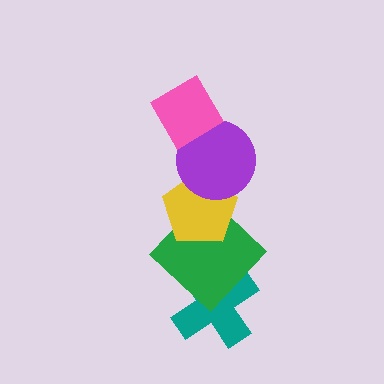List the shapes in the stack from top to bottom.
From top to bottom: the pink diamond, the purple circle, the yellow pentagon, the green diamond, the teal cross.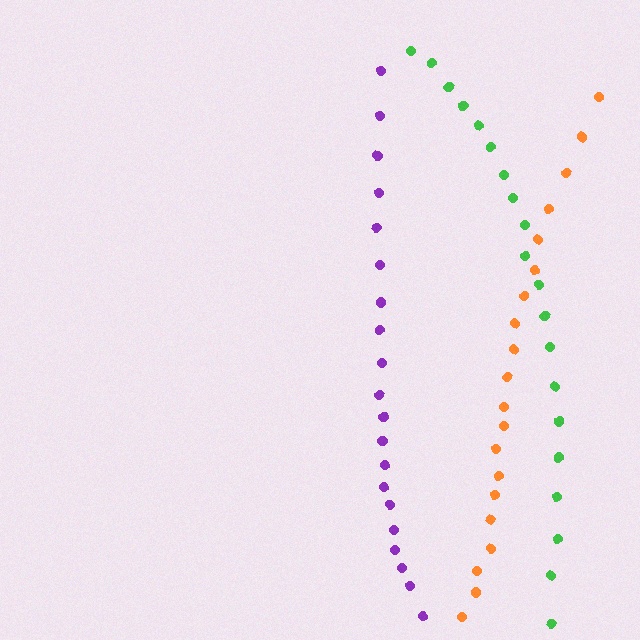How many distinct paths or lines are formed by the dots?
There are 3 distinct paths.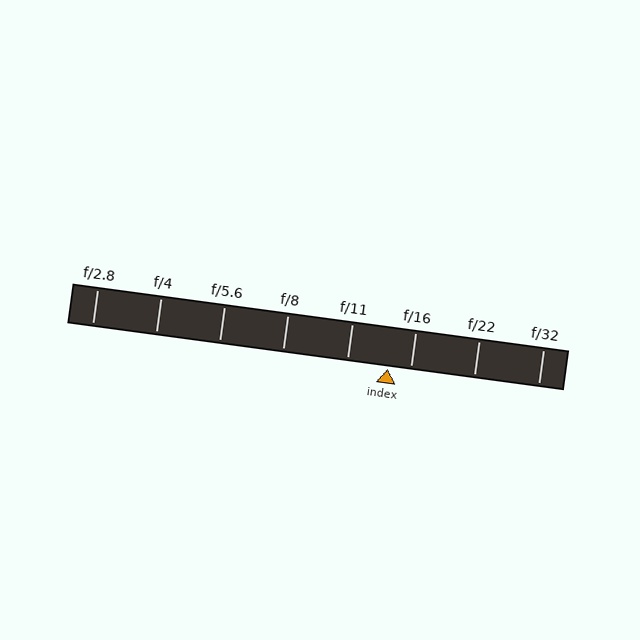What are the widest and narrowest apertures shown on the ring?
The widest aperture shown is f/2.8 and the narrowest is f/32.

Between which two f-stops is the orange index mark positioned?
The index mark is between f/11 and f/16.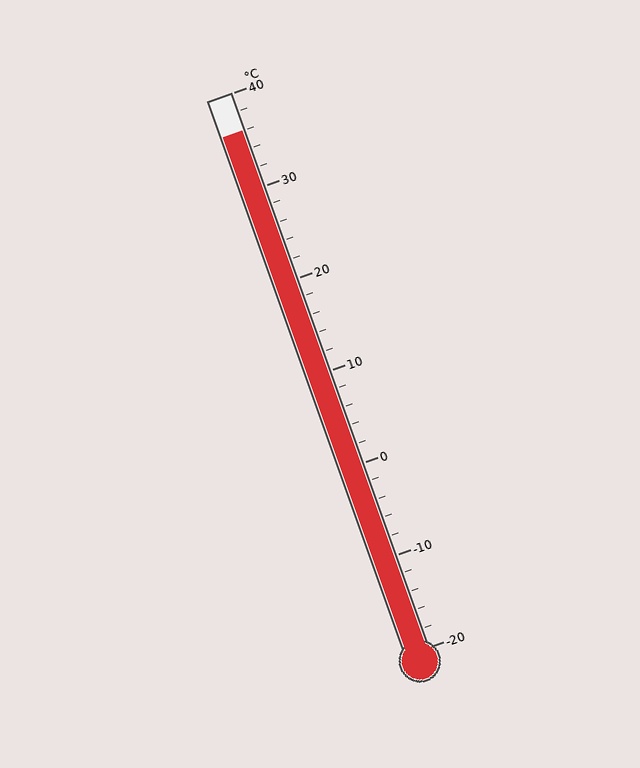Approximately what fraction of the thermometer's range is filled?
The thermometer is filled to approximately 95% of its range.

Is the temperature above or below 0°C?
The temperature is above 0°C.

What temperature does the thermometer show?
The thermometer shows approximately 36°C.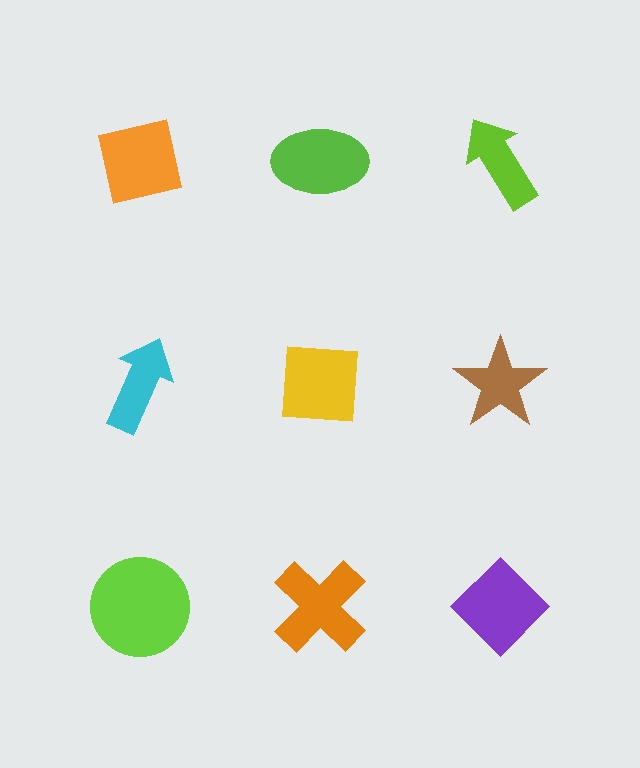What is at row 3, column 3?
A purple diamond.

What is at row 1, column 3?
A lime arrow.